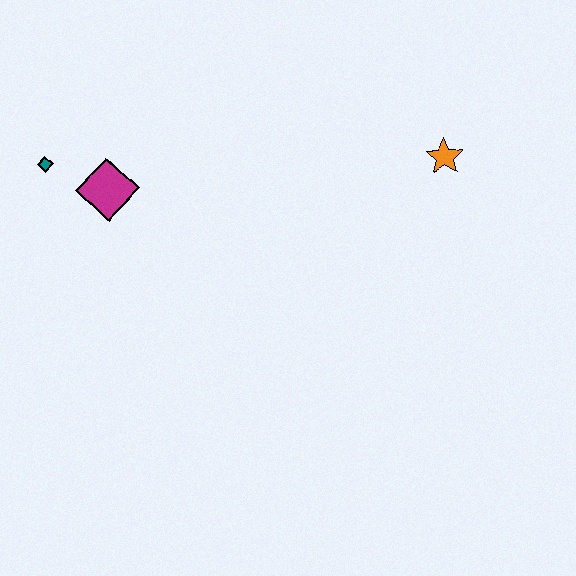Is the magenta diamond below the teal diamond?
Yes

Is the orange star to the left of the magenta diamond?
No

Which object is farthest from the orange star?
The teal diamond is farthest from the orange star.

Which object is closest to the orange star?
The magenta diamond is closest to the orange star.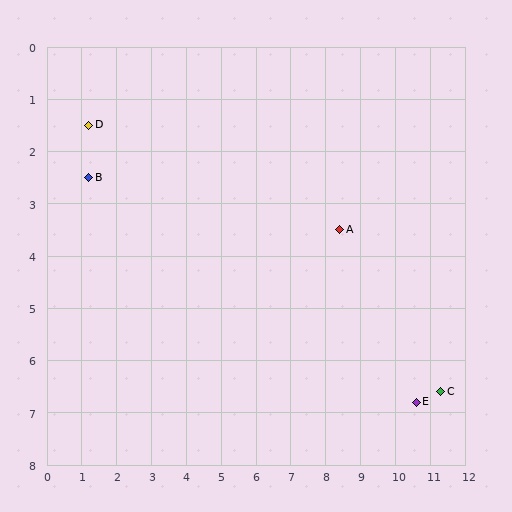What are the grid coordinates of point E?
Point E is at approximately (10.6, 6.8).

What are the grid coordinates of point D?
Point D is at approximately (1.2, 1.5).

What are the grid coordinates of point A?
Point A is at approximately (8.4, 3.5).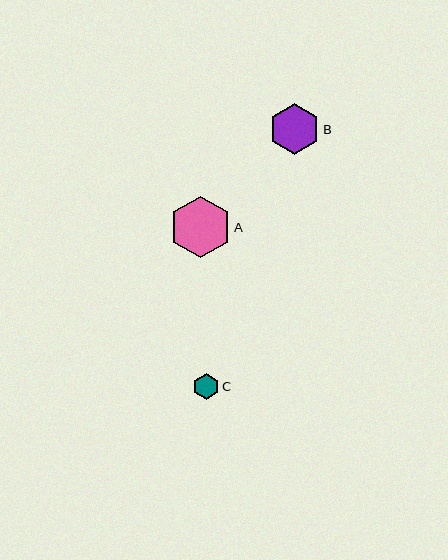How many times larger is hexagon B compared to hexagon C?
Hexagon B is approximately 2.0 times the size of hexagon C.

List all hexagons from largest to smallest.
From largest to smallest: A, B, C.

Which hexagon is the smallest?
Hexagon C is the smallest with a size of approximately 26 pixels.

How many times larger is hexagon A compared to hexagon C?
Hexagon A is approximately 2.4 times the size of hexagon C.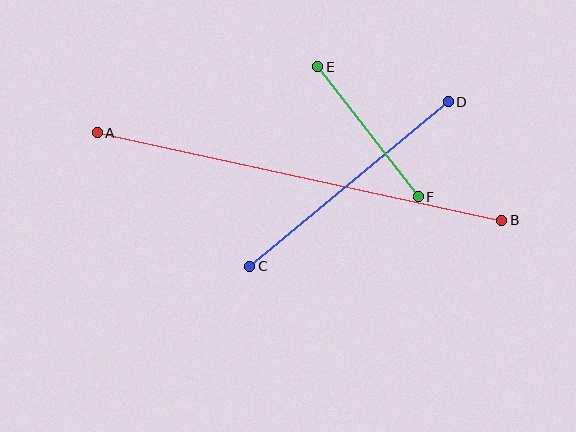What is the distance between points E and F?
The distance is approximately 164 pixels.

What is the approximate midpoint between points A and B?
The midpoint is at approximately (300, 177) pixels.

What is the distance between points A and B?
The distance is approximately 413 pixels.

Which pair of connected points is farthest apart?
Points A and B are farthest apart.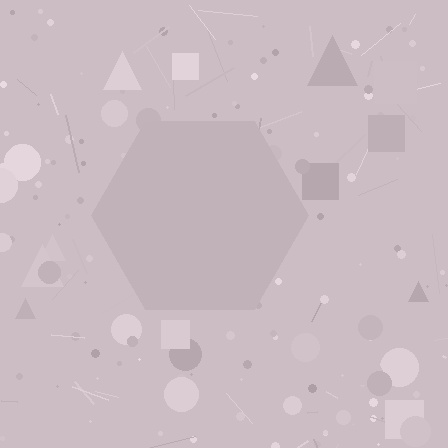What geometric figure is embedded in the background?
A hexagon is embedded in the background.